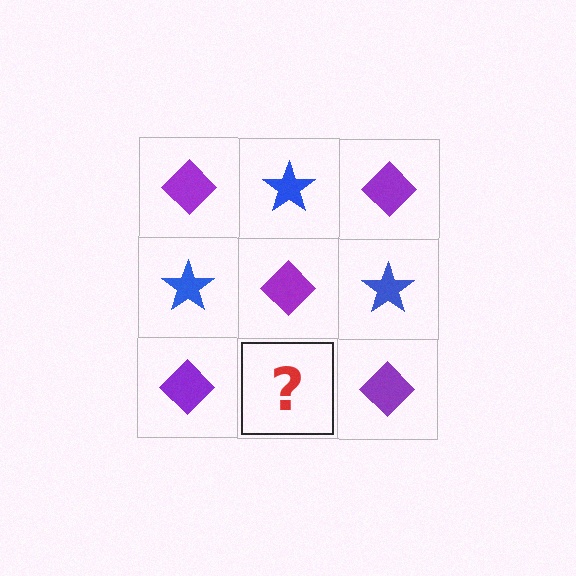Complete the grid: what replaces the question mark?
The question mark should be replaced with a blue star.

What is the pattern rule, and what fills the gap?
The rule is that it alternates purple diamond and blue star in a checkerboard pattern. The gap should be filled with a blue star.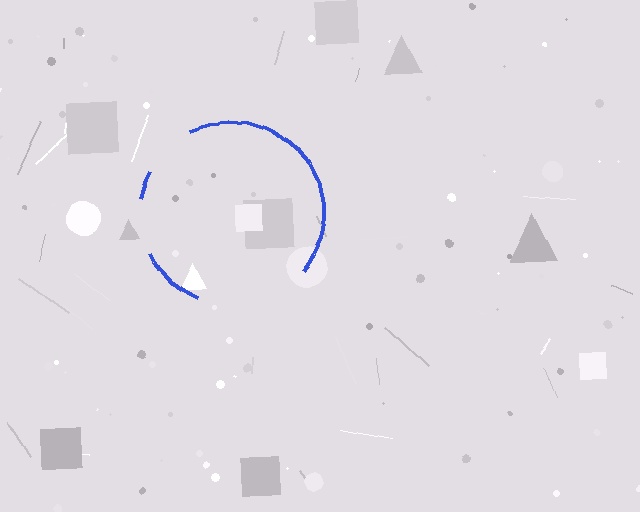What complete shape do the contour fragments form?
The contour fragments form a circle.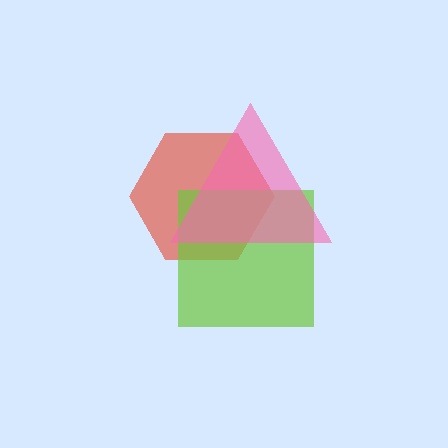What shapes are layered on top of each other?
The layered shapes are: a red hexagon, a lime square, a pink triangle.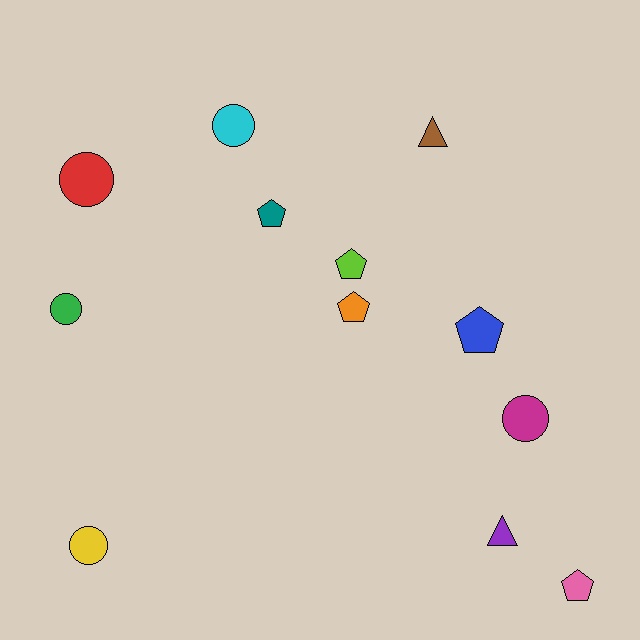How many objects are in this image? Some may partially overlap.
There are 12 objects.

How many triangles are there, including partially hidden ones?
There are 2 triangles.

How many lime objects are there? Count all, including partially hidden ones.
There is 1 lime object.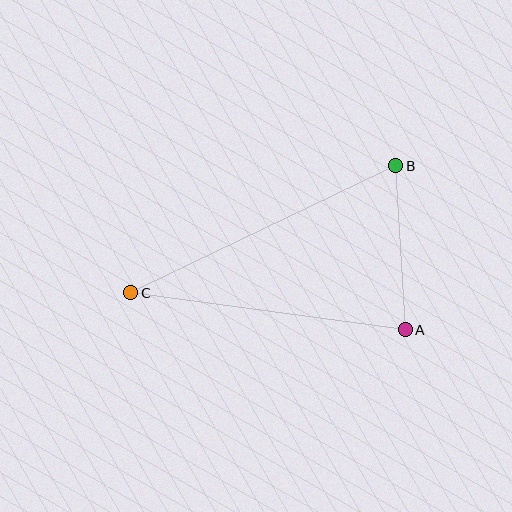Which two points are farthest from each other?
Points B and C are farthest from each other.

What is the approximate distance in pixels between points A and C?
The distance between A and C is approximately 277 pixels.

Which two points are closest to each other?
Points A and B are closest to each other.